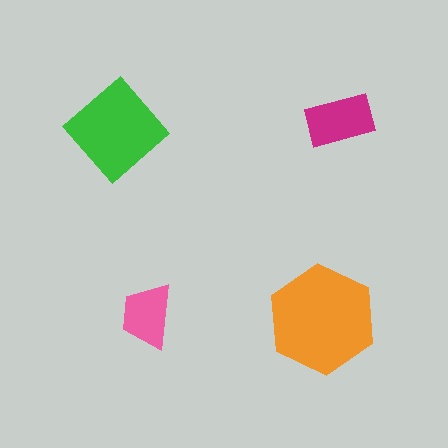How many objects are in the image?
There are 4 objects in the image.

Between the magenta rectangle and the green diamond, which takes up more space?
The green diamond.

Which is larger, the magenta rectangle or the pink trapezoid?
The magenta rectangle.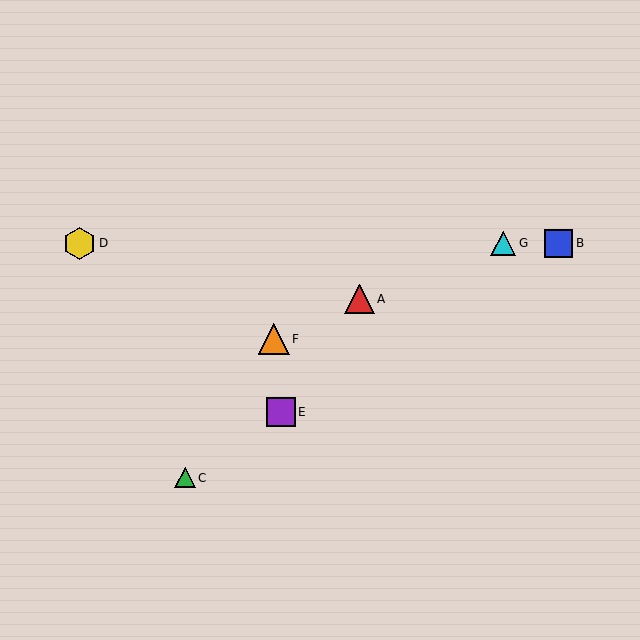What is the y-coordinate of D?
Object D is at y≈243.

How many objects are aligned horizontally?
3 objects (B, D, G) are aligned horizontally.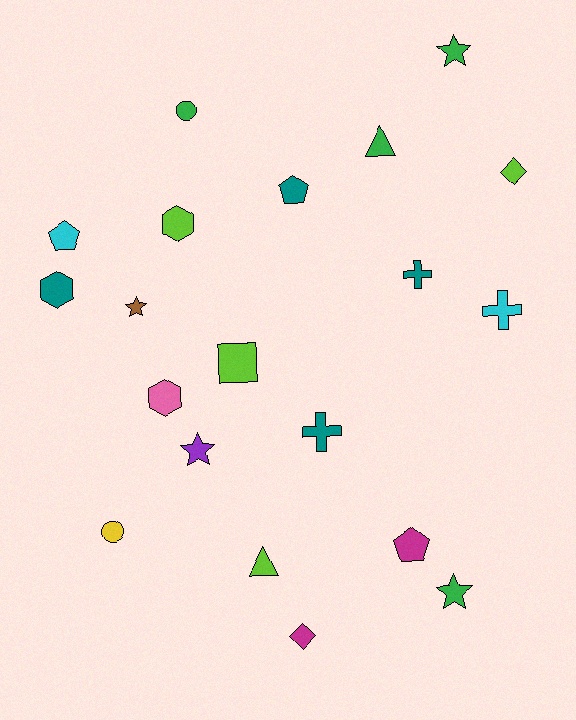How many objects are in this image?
There are 20 objects.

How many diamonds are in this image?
There are 2 diamonds.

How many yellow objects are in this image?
There is 1 yellow object.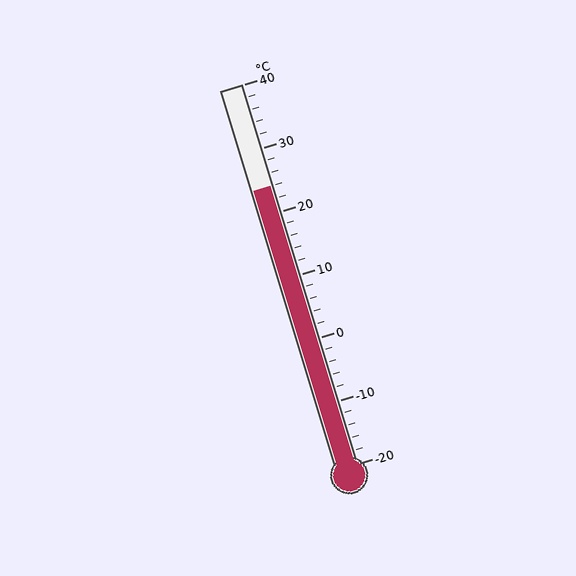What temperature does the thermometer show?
The thermometer shows approximately 24°C.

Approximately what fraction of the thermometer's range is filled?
The thermometer is filled to approximately 75% of its range.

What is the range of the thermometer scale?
The thermometer scale ranges from -20°C to 40°C.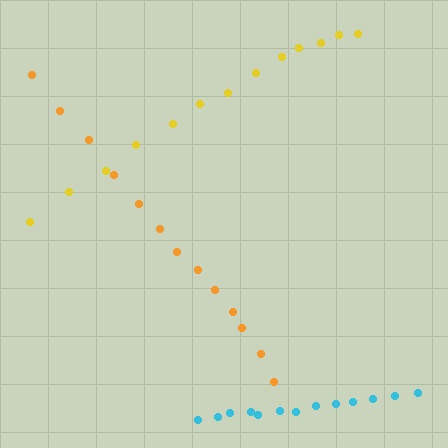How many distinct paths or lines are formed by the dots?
There are 3 distinct paths.